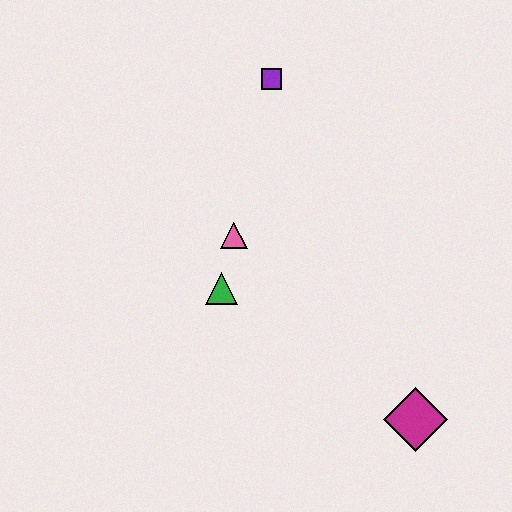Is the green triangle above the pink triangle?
No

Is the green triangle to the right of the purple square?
No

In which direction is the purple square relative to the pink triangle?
The purple square is above the pink triangle.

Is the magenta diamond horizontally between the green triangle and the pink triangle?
No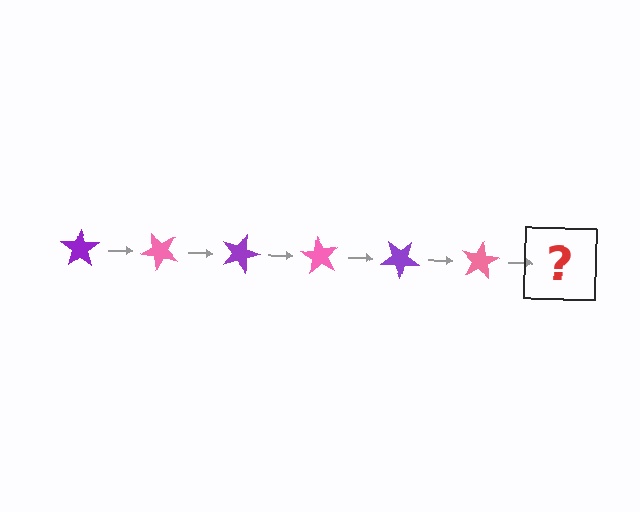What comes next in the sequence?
The next element should be a purple star, rotated 270 degrees from the start.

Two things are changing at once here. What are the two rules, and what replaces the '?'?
The two rules are that it rotates 45 degrees each step and the color cycles through purple and pink. The '?' should be a purple star, rotated 270 degrees from the start.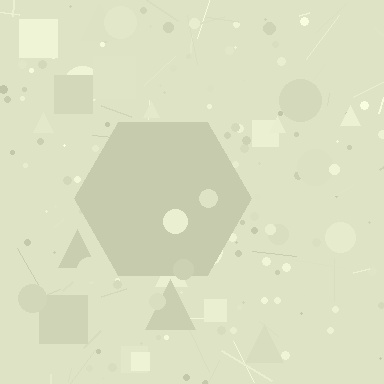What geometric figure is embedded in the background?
A hexagon is embedded in the background.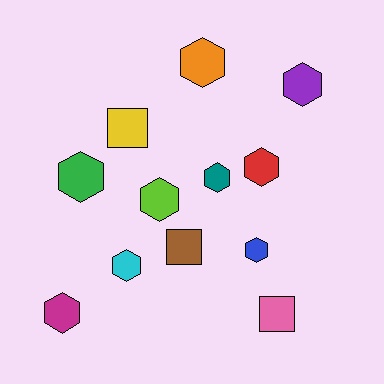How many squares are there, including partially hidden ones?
There are 3 squares.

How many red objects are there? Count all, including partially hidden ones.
There is 1 red object.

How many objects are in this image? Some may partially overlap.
There are 12 objects.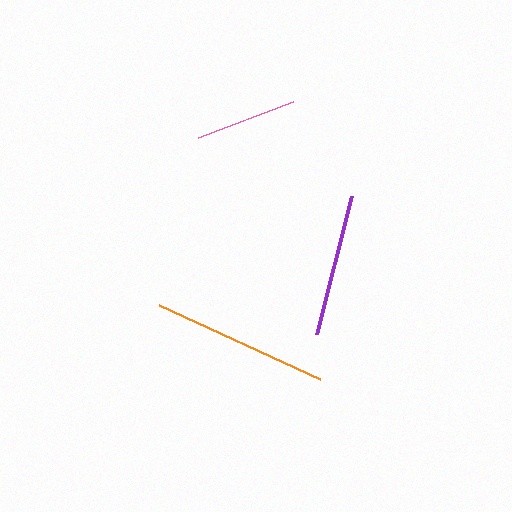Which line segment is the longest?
The orange line is the longest at approximately 178 pixels.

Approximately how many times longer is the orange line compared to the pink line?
The orange line is approximately 1.8 times the length of the pink line.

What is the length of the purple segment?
The purple segment is approximately 143 pixels long.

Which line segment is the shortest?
The pink line is the shortest at approximately 101 pixels.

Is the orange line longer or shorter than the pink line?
The orange line is longer than the pink line.